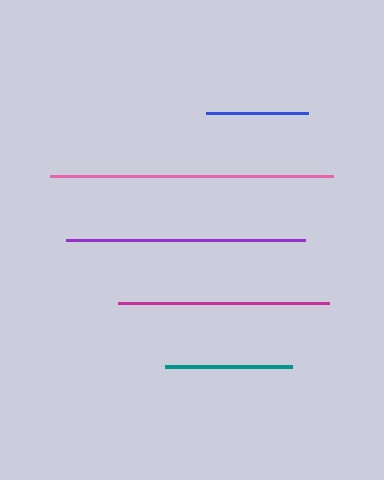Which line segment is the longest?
The pink line is the longest at approximately 284 pixels.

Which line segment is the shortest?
The blue line is the shortest at approximately 102 pixels.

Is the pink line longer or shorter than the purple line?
The pink line is longer than the purple line.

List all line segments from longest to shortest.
From longest to shortest: pink, purple, magenta, teal, blue.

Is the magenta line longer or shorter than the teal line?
The magenta line is longer than the teal line.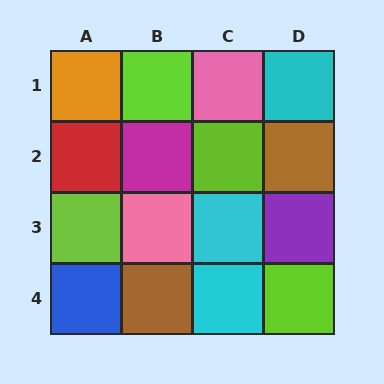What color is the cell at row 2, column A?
Red.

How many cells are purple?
1 cell is purple.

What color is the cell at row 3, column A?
Lime.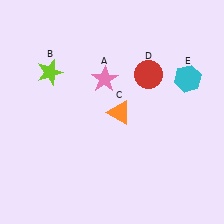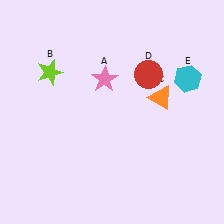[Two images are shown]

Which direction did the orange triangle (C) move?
The orange triangle (C) moved right.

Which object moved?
The orange triangle (C) moved right.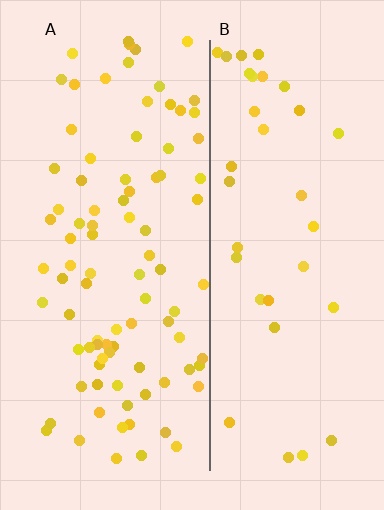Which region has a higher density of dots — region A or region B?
A (the left).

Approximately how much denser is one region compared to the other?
Approximately 2.5× — region A over region B.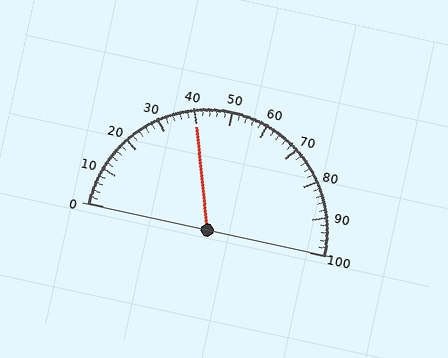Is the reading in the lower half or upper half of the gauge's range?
The reading is in the lower half of the range (0 to 100).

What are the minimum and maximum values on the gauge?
The gauge ranges from 0 to 100.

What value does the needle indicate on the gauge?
The needle indicates approximately 40.